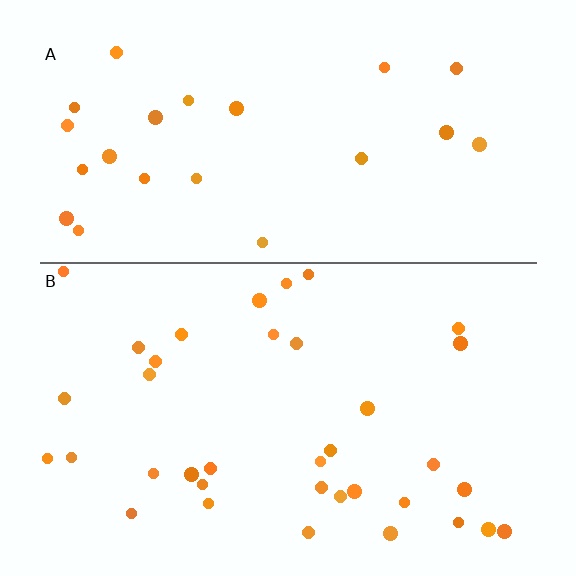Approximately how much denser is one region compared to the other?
Approximately 1.6× — region B over region A.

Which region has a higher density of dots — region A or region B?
B (the bottom).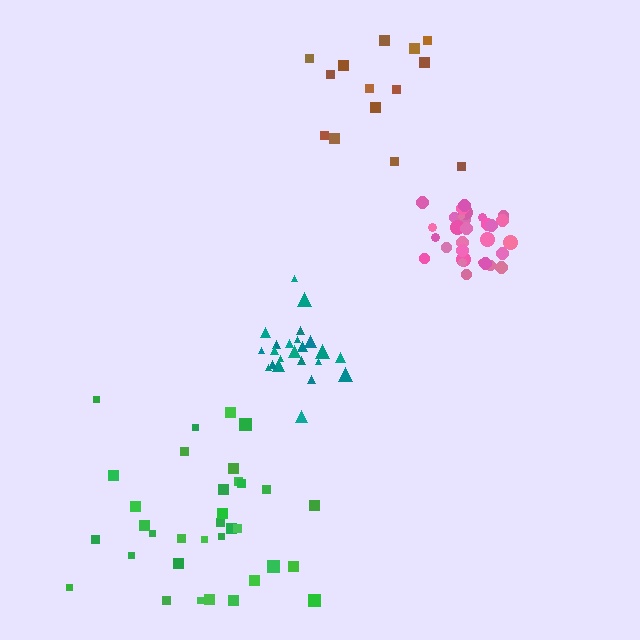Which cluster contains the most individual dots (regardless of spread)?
Green (34).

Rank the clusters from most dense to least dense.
pink, teal, brown, green.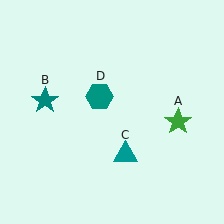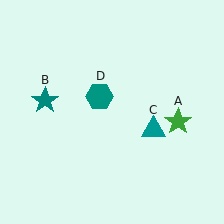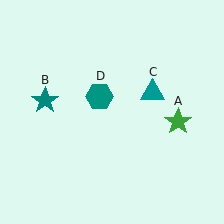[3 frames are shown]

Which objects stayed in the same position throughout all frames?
Green star (object A) and teal star (object B) and teal hexagon (object D) remained stationary.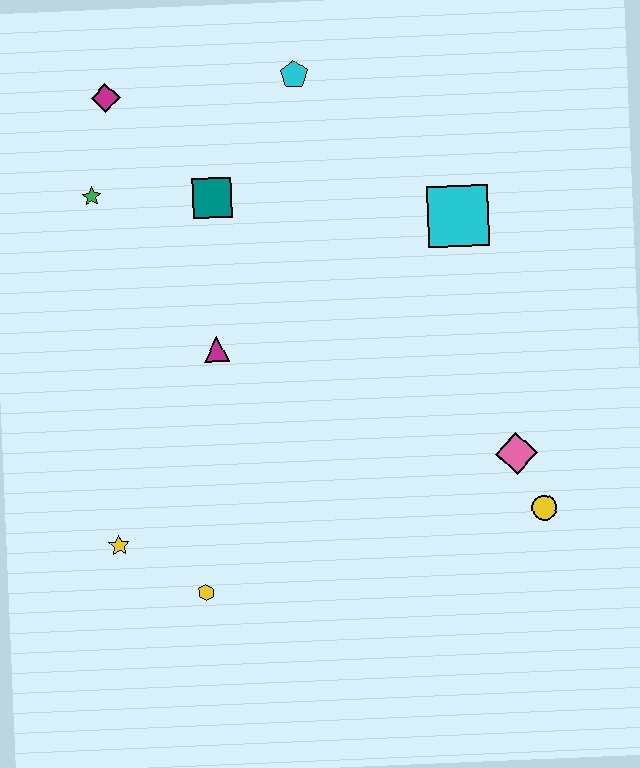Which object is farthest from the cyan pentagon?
The yellow hexagon is farthest from the cyan pentagon.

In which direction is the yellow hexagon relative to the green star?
The yellow hexagon is below the green star.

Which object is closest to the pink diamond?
The yellow circle is closest to the pink diamond.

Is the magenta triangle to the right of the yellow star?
Yes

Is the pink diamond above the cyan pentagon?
No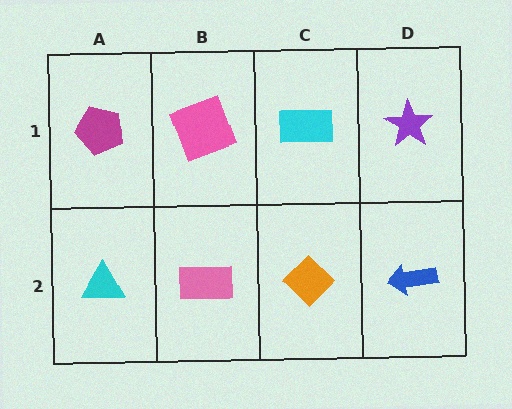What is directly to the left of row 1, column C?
A pink square.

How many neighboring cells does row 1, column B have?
3.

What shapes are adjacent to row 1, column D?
A blue arrow (row 2, column D), a cyan rectangle (row 1, column C).